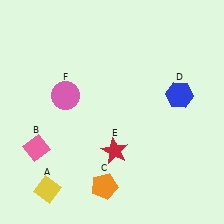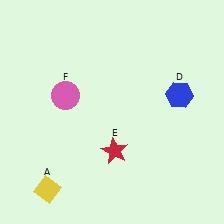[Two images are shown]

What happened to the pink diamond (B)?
The pink diamond (B) was removed in Image 2. It was in the bottom-left area of Image 1.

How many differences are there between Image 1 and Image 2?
There are 2 differences between the two images.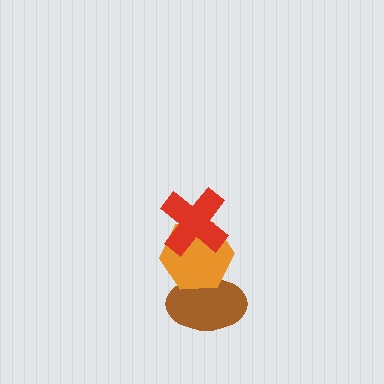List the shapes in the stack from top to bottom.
From top to bottom: the red cross, the orange hexagon, the brown ellipse.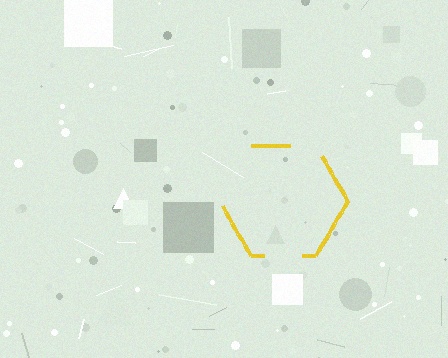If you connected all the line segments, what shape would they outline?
They would outline a hexagon.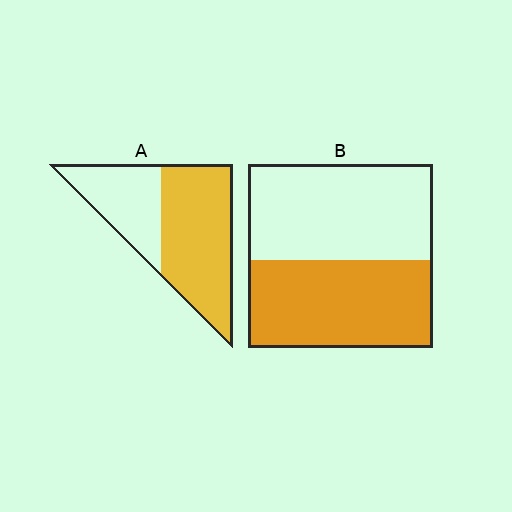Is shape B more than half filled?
Roughly half.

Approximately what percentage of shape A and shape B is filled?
A is approximately 65% and B is approximately 50%.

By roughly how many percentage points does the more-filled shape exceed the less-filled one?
By roughly 15 percentage points (A over B).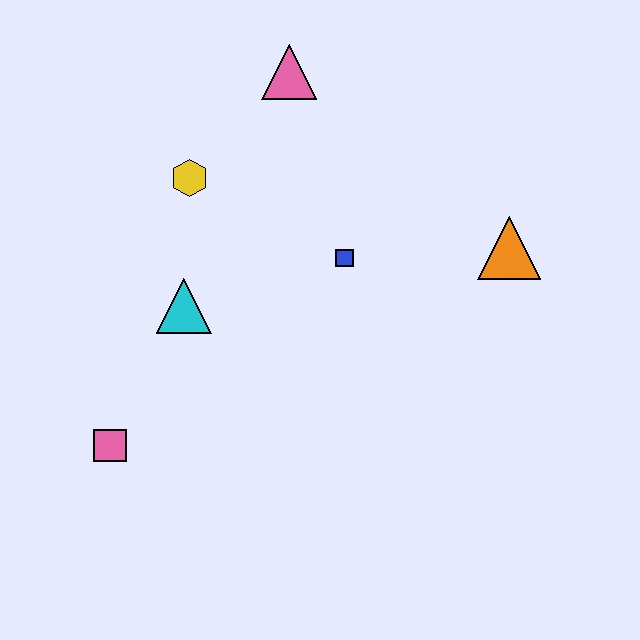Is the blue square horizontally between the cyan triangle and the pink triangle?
No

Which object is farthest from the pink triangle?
The pink square is farthest from the pink triangle.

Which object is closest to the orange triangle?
The blue square is closest to the orange triangle.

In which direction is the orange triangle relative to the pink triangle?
The orange triangle is to the right of the pink triangle.